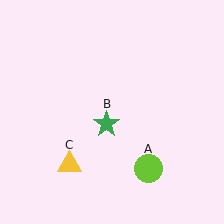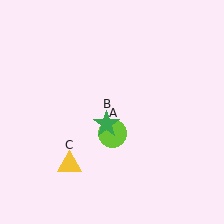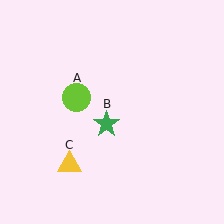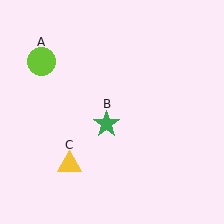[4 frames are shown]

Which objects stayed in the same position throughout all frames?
Green star (object B) and yellow triangle (object C) remained stationary.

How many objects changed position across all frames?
1 object changed position: lime circle (object A).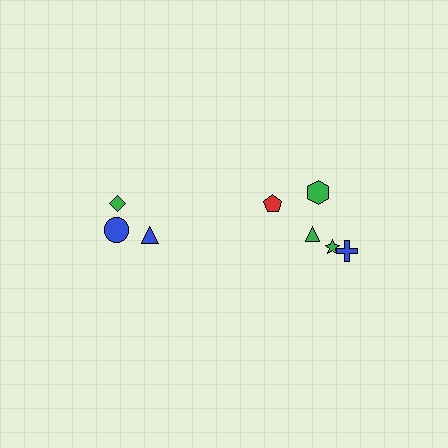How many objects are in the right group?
There are 5 objects.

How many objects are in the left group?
There are 3 objects.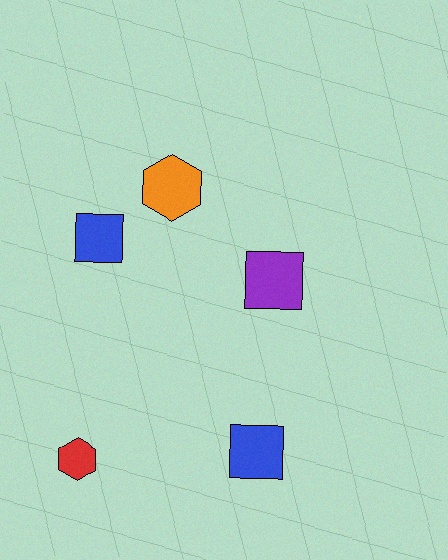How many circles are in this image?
There are no circles.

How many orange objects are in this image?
There is 1 orange object.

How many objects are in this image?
There are 5 objects.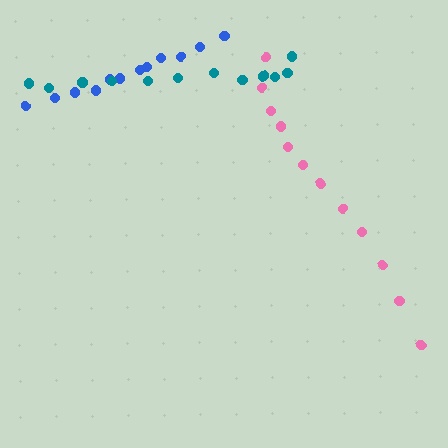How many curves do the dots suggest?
There are 3 distinct paths.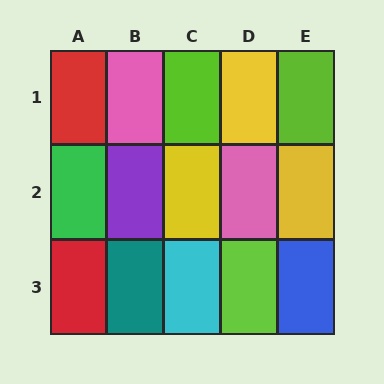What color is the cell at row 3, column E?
Blue.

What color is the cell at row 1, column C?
Lime.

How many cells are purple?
1 cell is purple.